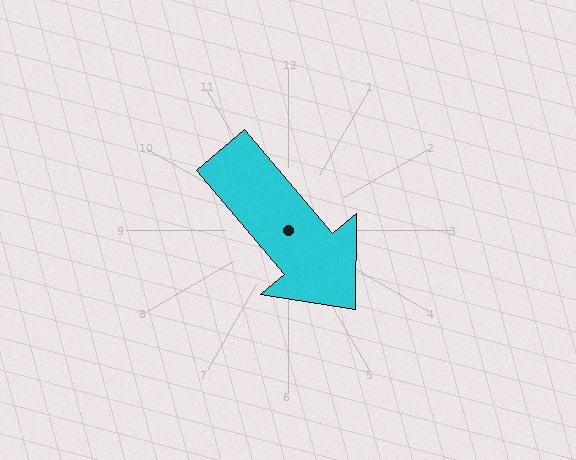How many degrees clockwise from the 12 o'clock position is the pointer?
Approximately 140 degrees.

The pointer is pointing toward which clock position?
Roughly 5 o'clock.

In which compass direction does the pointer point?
Southeast.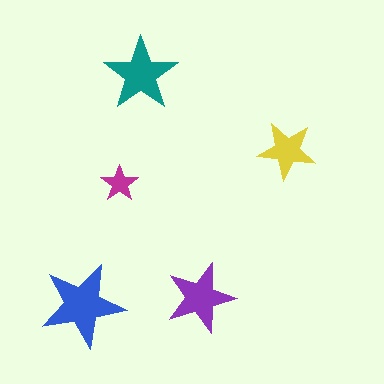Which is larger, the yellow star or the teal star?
The teal one.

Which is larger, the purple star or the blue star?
The blue one.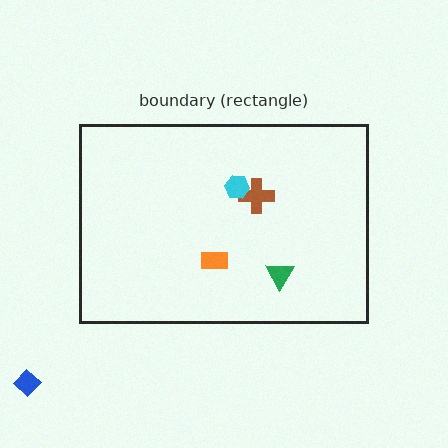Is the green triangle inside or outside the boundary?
Inside.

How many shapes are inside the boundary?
4 inside, 1 outside.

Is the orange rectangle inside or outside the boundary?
Inside.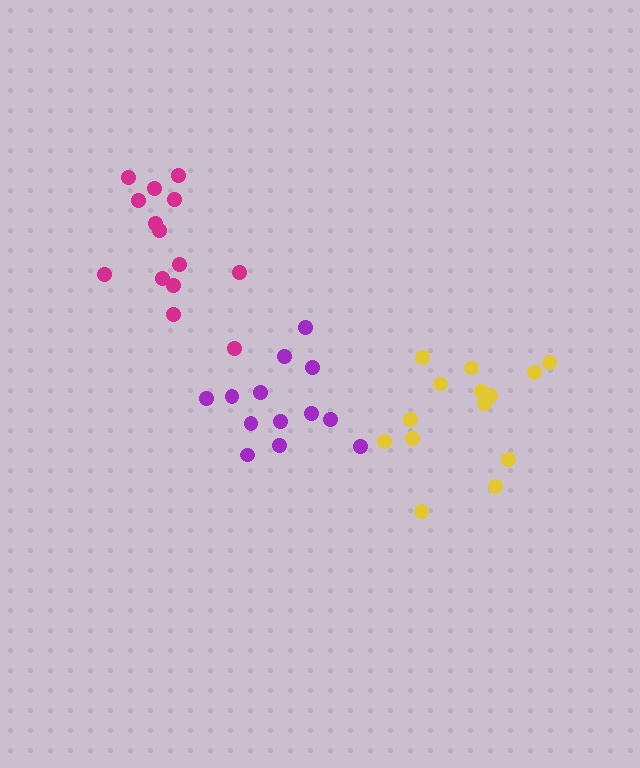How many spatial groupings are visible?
There are 3 spatial groupings.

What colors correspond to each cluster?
The clusters are colored: purple, magenta, yellow.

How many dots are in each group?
Group 1: 13 dots, Group 2: 14 dots, Group 3: 14 dots (41 total).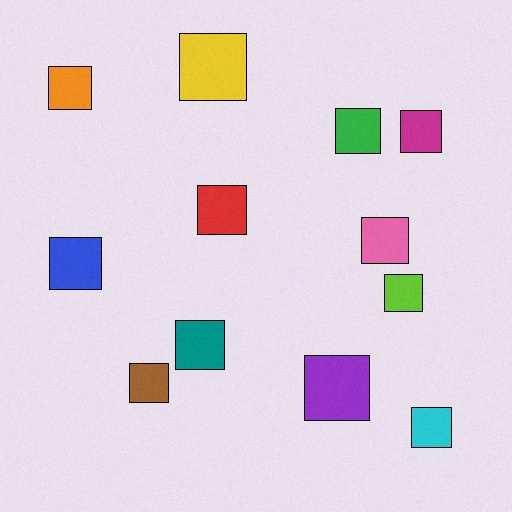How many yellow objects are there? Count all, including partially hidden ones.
There is 1 yellow object.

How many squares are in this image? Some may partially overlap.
There are 12 squares.